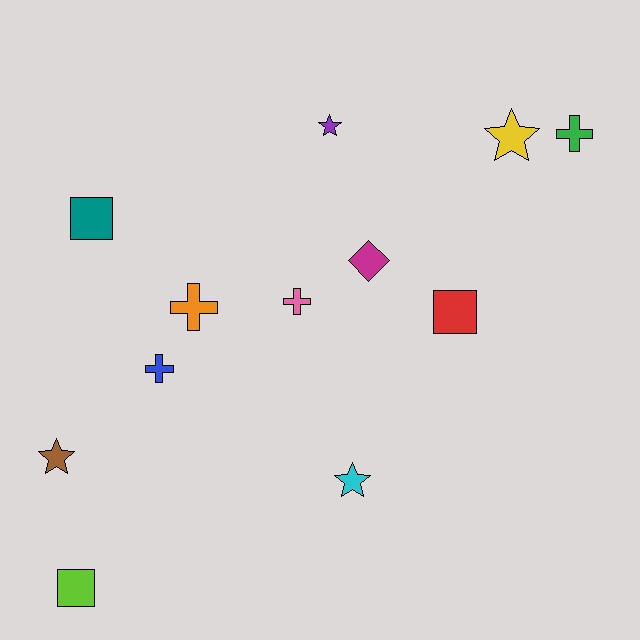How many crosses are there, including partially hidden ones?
There are 4 crosses.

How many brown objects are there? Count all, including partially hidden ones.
There is 1 brown object.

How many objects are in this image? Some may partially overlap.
There are 12 objects.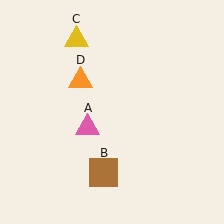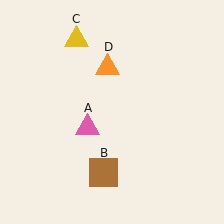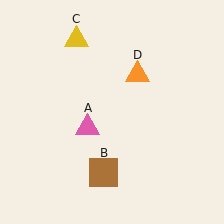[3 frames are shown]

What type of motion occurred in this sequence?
The orange triangle (object D) rotated clockwise around the center of the scene.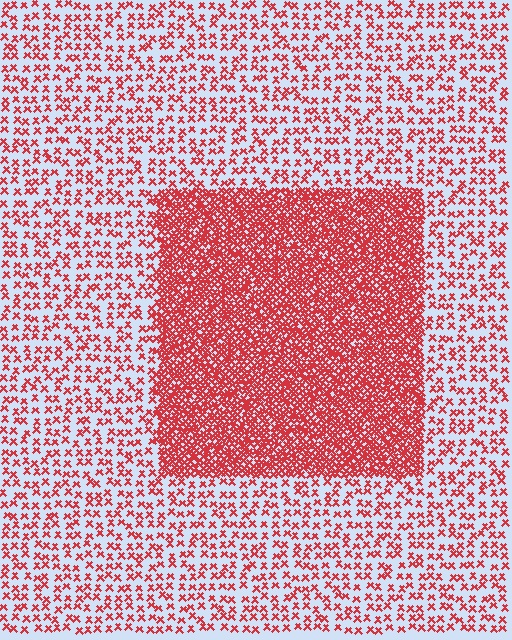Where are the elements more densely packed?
The elements are more densely packed inside the rectangle boundary.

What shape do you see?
I see a rectangle.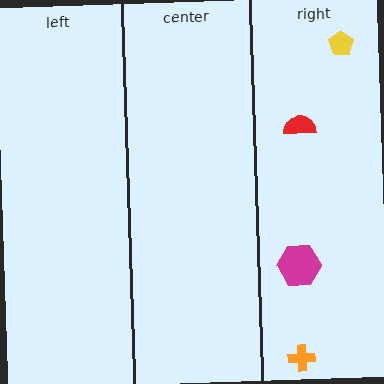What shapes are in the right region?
The magenta hexagon, the red semicircle, the yellow pentagon, the orange cross.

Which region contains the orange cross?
The right region.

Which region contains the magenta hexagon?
The right region.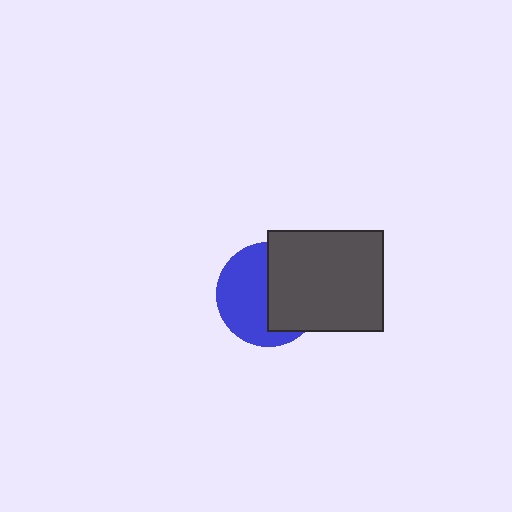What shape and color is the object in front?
The object in front is a dark gray rectangle.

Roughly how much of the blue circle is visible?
About half of it is visible (roughly 54%).